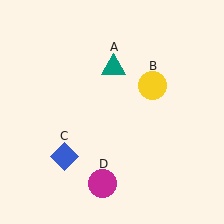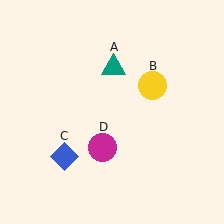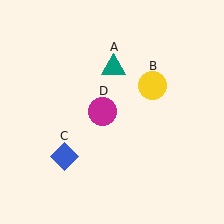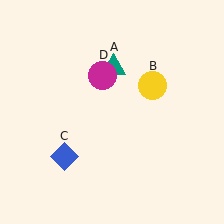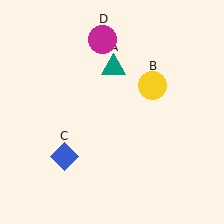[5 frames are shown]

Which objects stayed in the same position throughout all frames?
Teal triangle (object A) and yellow circle (object B) and blue diamond (object C) remained stationary.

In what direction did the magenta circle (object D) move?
The magenta circle (object D) moved up.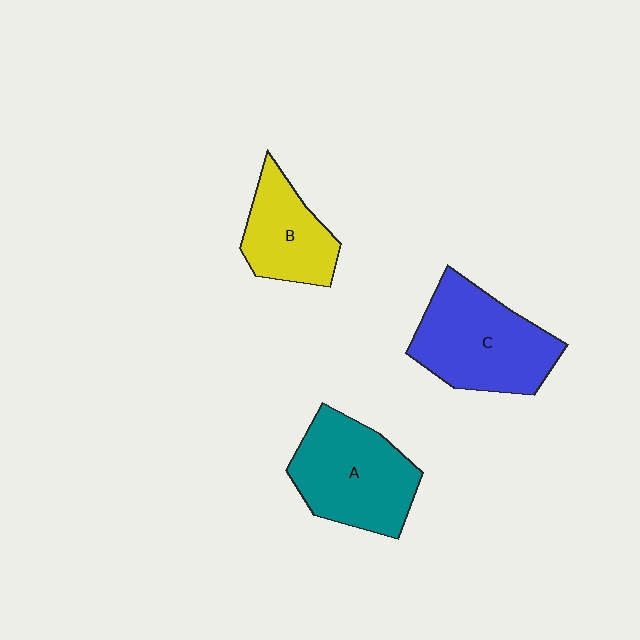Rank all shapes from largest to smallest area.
From largest to smallest: C (blue), A (teal), B (yellow).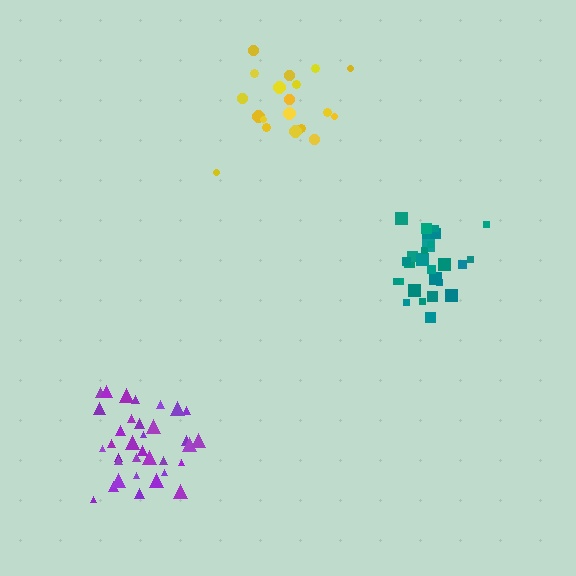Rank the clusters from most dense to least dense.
teal, purple, yellow.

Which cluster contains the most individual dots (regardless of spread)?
Purple (34).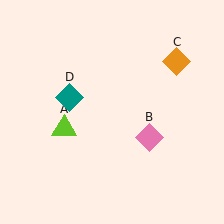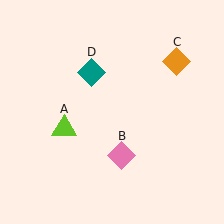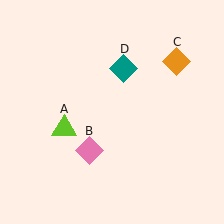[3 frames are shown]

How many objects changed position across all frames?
2 objects changed position: pink diamond (object B), teal diamond (object D).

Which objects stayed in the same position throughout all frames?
Lime triangle (object A) and orange diamond (object C) remained stationary.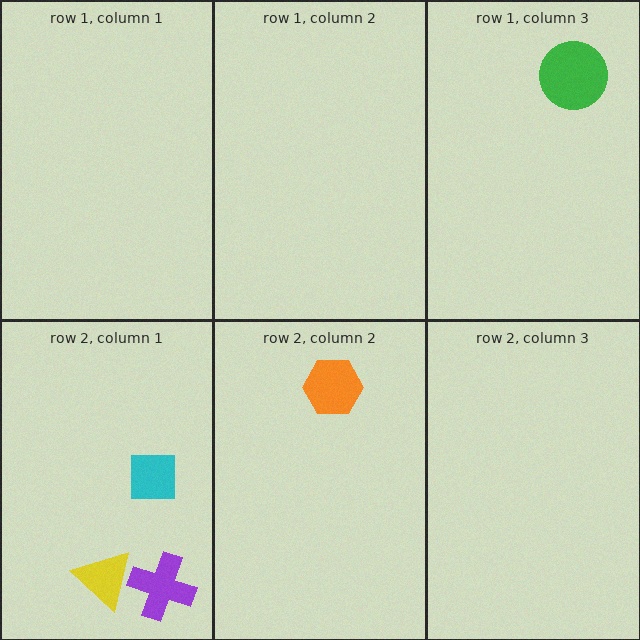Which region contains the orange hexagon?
The row 2, column 2 region.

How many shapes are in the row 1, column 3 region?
1.